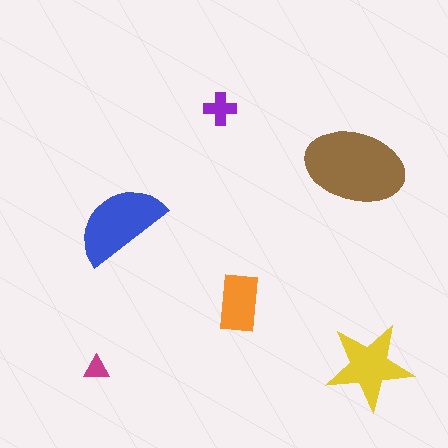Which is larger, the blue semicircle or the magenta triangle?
The blue semicircle.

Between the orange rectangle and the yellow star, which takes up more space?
The yellow star.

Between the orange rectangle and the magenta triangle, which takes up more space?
The orange rectangle.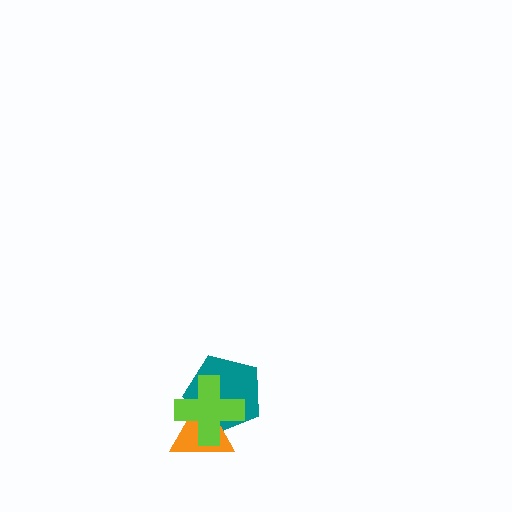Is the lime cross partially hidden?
No, no other shape covers it.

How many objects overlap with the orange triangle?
2 objects overlap with the orange triangle.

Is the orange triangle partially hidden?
Yes, it is partially covered by another shape.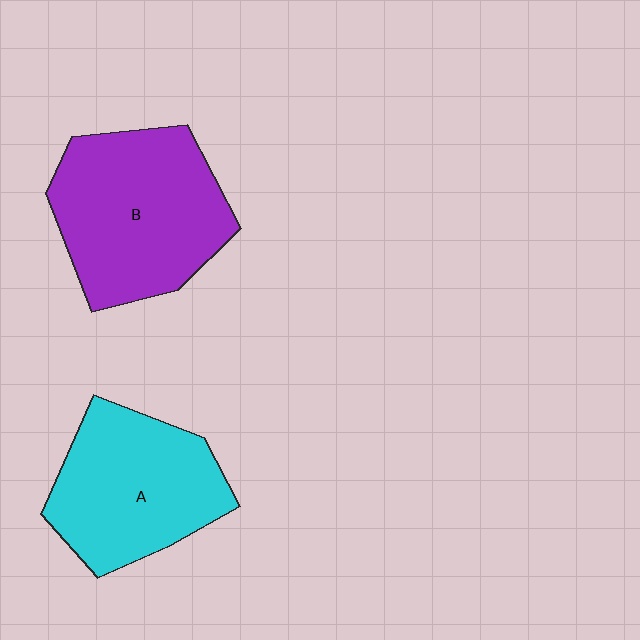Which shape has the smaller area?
Shape A (cyan).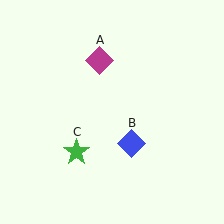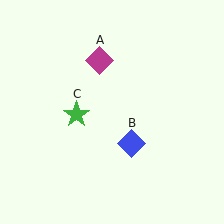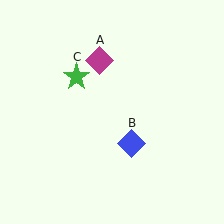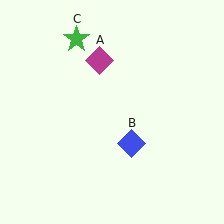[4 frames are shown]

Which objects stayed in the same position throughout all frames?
Magenta diamond (object A) and blue diamond (object B) remained stationary.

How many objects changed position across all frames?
1 object changed position: green star (object C).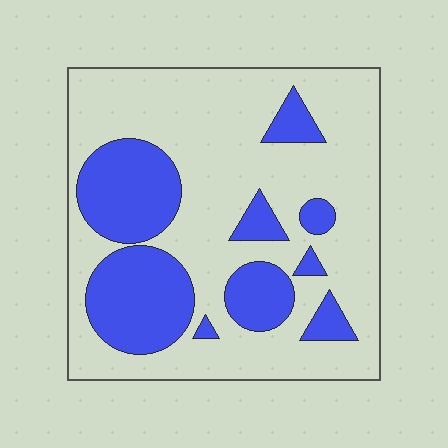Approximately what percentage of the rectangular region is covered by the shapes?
Approximately 30%.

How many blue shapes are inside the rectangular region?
9.